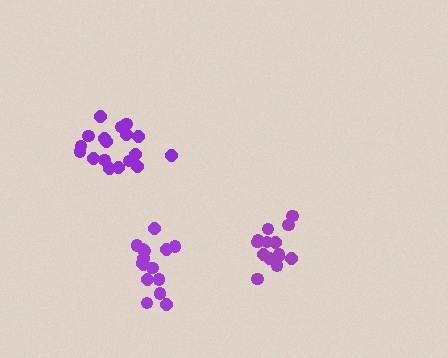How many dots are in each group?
Group 1: 19 dots, Group 2: 15 dots, Group 3: 14 dots (48 total).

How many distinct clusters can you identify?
There are 3 distinct clusters.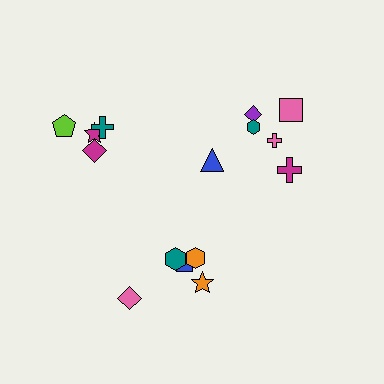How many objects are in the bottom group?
There are 5 objects.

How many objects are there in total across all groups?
There are 15 objects.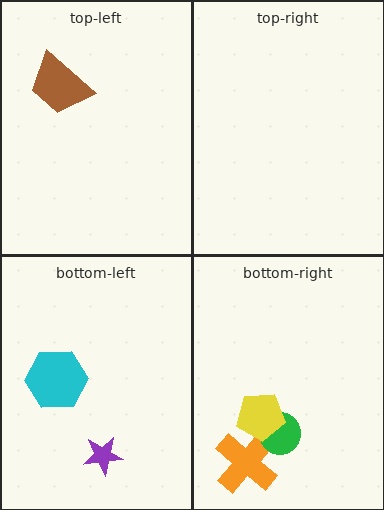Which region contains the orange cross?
The bottom-right region.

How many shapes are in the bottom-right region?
3.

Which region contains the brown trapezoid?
The top-left region.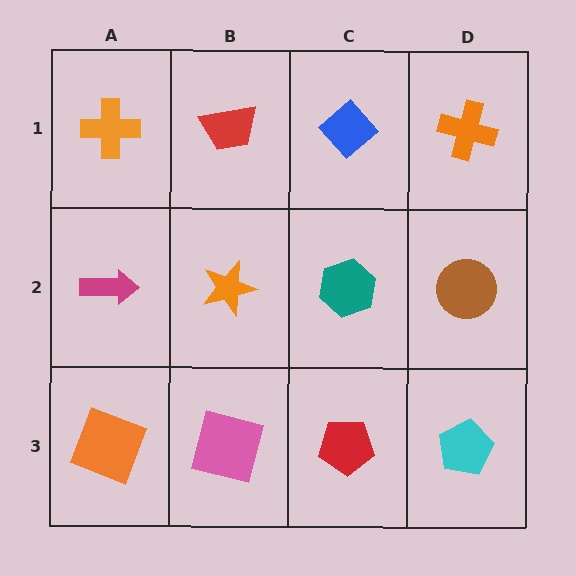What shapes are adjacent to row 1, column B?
An orange star (row 2, column B), an orange cross (row 1, column A), a blue diamond (row 1, column C).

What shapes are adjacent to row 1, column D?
A brown circle (row 2, column D), a blue diamond (row 1, column C).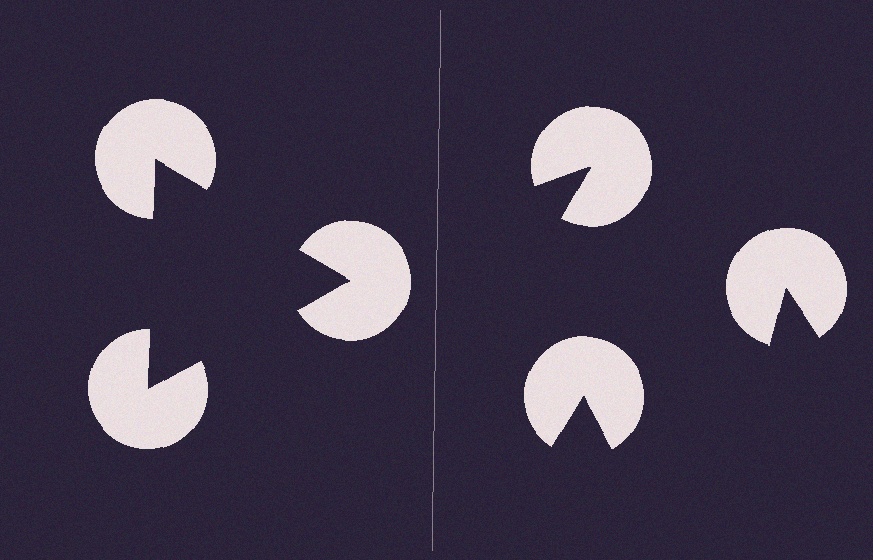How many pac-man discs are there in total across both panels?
6 — 3 on each side.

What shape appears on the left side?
An illusory triangle.